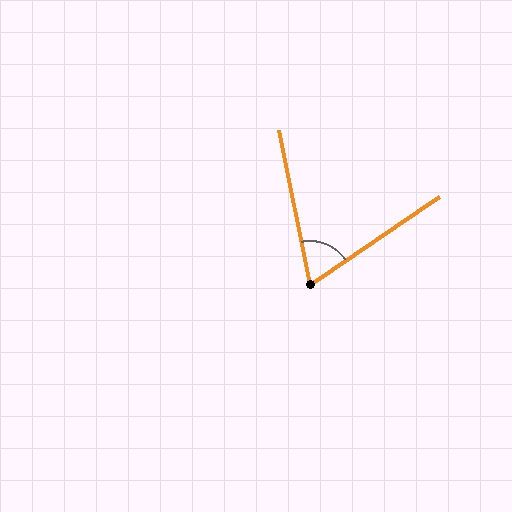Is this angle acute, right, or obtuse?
It is acute.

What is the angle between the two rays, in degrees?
Approximately 67 degrees.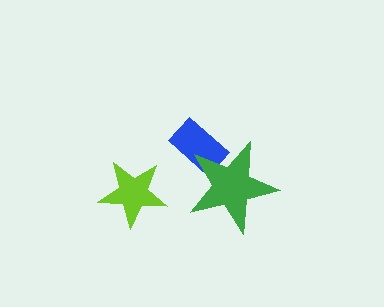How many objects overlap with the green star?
1 object overlaps with the green star.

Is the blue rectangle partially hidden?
Yes, it is partially covered by another shape.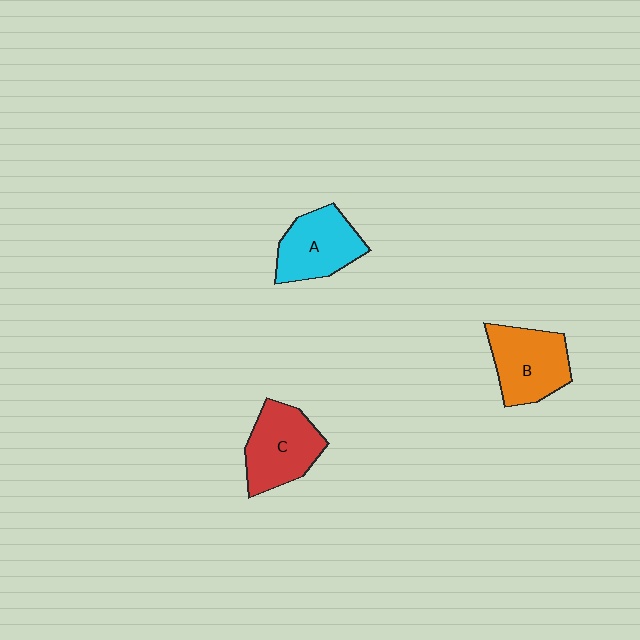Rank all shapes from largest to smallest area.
From largest to smallest: C (red), B (orange), A (cyan).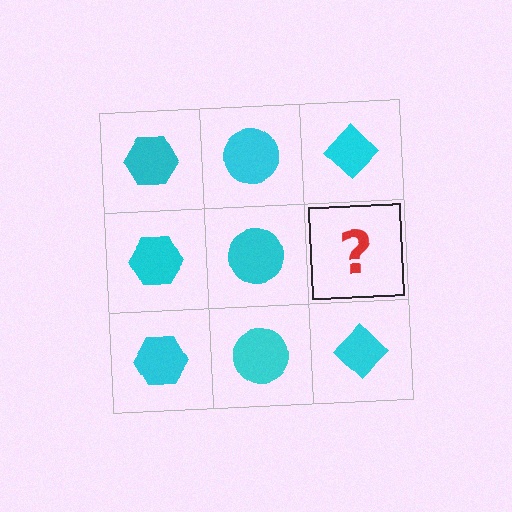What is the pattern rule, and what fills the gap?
The rule is that each column has a consistent shape. The gap should be filled with a cyan diamond.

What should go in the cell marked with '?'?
The missing cell should contain a cyan diamond.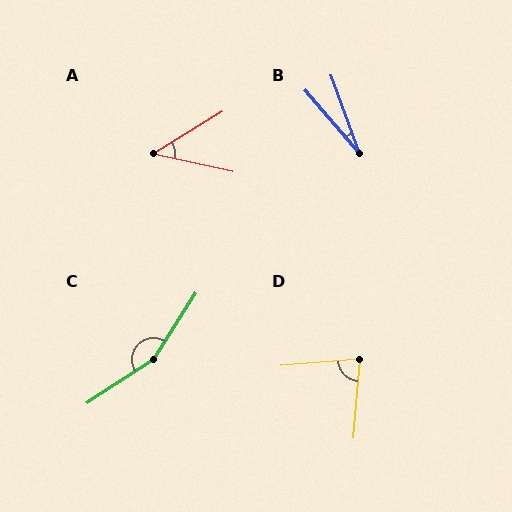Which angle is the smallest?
B, at approximately 21 degrees.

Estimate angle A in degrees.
Approximately 44 degrees.